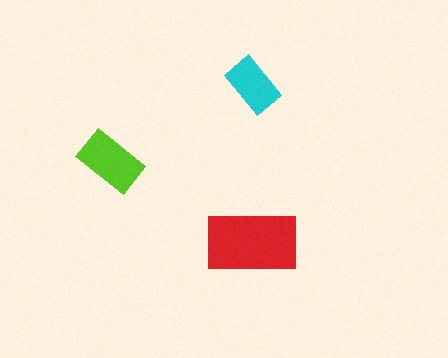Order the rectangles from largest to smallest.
the red one, the lime one, the cyan one.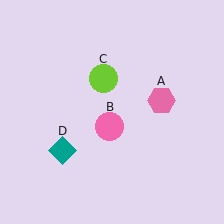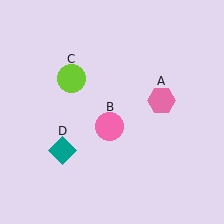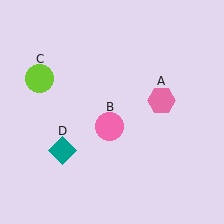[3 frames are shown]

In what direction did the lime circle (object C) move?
The lime circle (object C) moved left.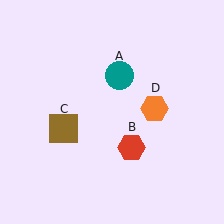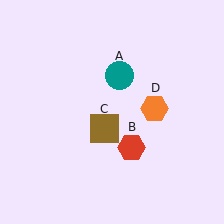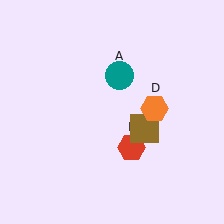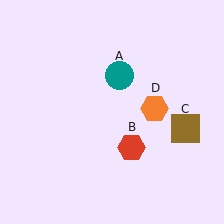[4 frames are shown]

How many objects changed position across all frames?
1 object changed position: brown square (object C).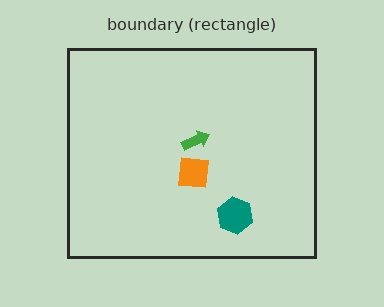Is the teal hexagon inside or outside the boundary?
Inside.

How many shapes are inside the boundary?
3 inside, 0 outside.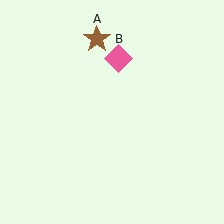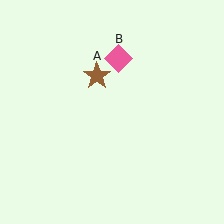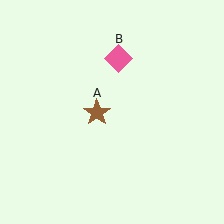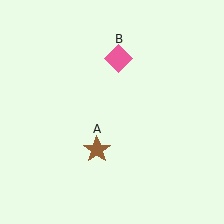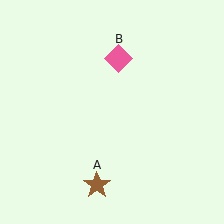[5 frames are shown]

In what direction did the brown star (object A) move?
The brown star (object A) moved down.